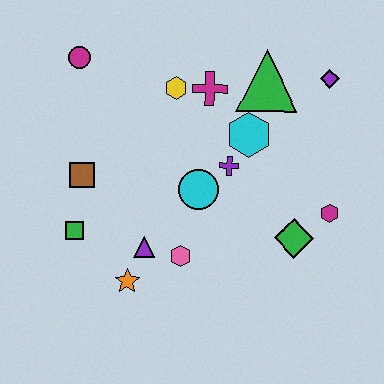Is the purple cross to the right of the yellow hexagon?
Yes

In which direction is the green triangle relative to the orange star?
The green triangle is above the orange star.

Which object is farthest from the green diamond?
The magenta circle is farthest from the green diamond.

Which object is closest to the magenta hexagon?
The green diamond is closest to the magenta hexagon.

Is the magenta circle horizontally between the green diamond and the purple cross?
No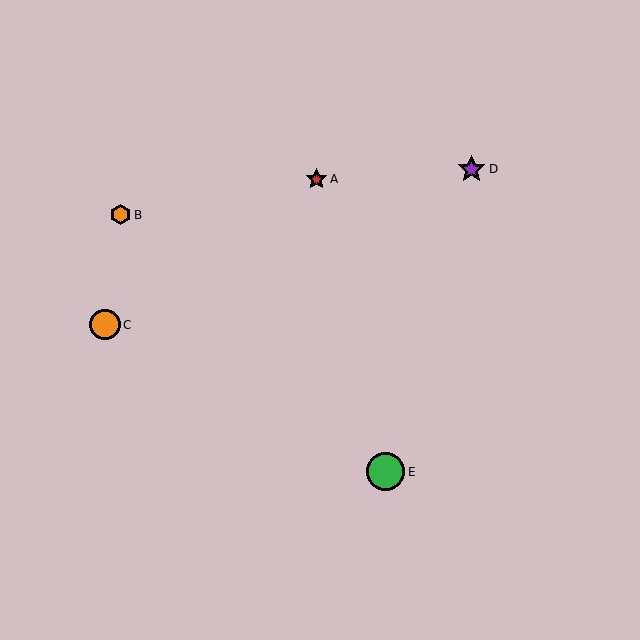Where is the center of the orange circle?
The center of the orange circle is at (105, 325).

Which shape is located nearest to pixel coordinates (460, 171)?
The purple star (labeled D) at (472, 169) is nearest to that location.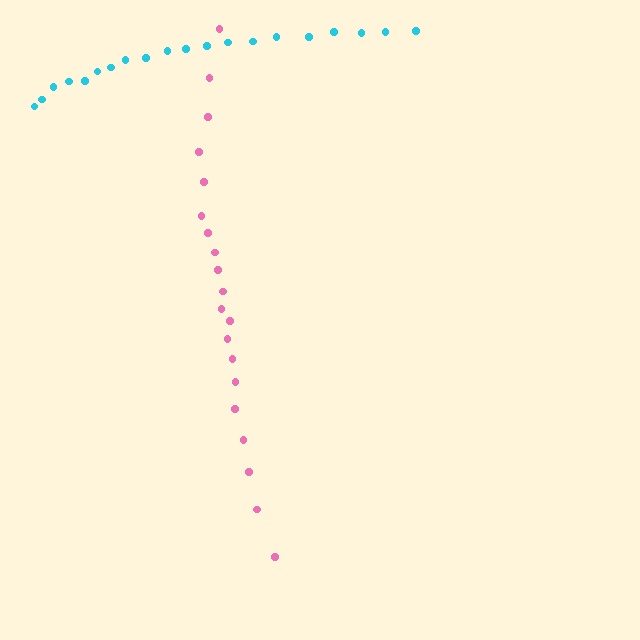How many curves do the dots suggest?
There are 2 distinct paths.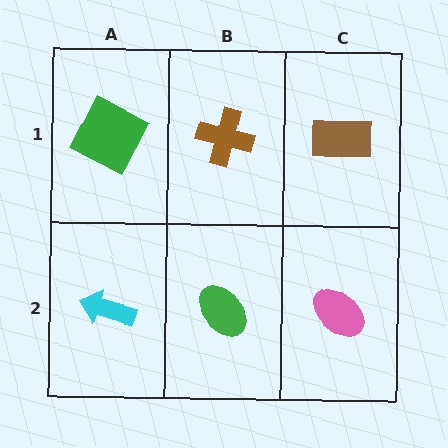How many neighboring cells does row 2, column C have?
2.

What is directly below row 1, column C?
A pink ellipse.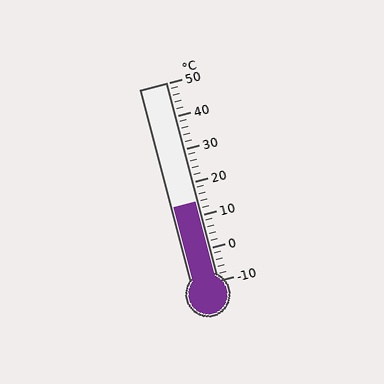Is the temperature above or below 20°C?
The temperature is below 20°C.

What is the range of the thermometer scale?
The thermometer scale ranges from -10°C to 50°C.